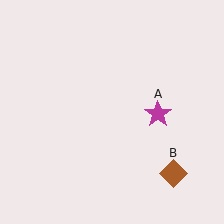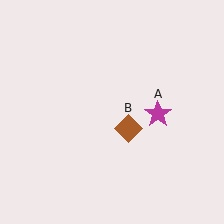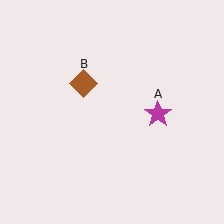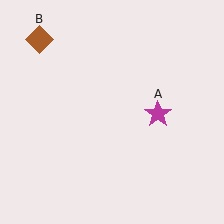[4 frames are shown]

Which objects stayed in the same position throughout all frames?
Magenta star (object A) remained stationary.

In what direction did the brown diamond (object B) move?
The brown diamond (object B) moved up and to the left.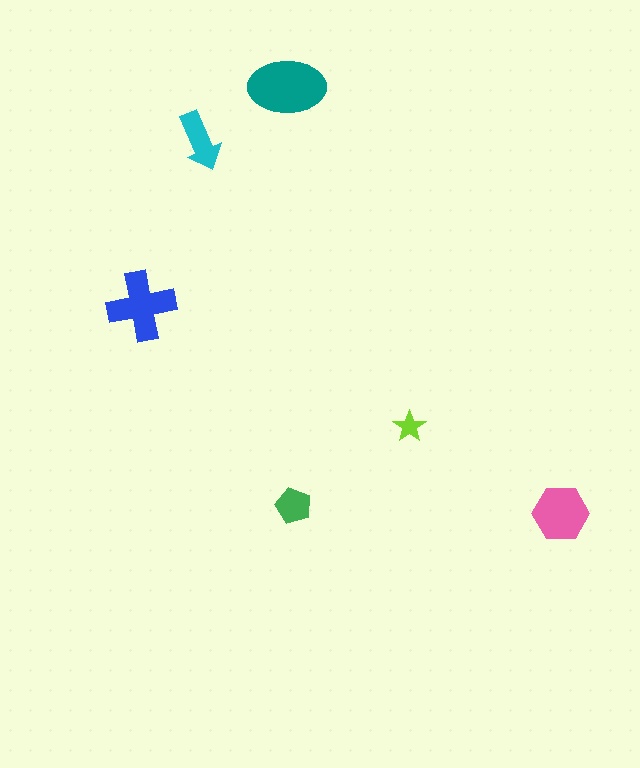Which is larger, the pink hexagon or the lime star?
The pink hexagon.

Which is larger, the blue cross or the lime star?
The blue cross.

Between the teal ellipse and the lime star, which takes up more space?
The teal ellipse.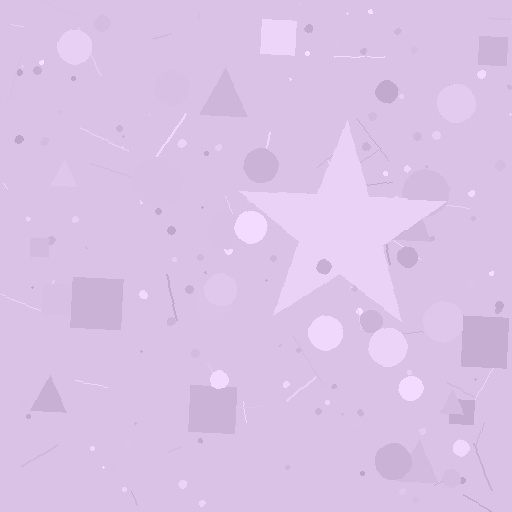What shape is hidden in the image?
A star is hidden in the image.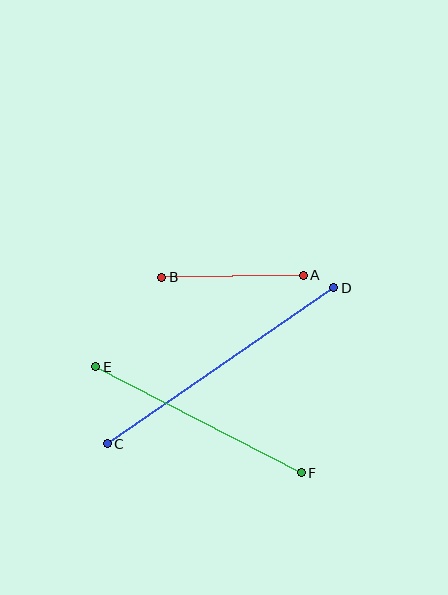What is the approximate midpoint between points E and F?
The midpoint is at approximately (199, 420) pixels.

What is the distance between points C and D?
The distance is approximately 275 pixels.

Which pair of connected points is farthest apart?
Points C and D are farthest apart.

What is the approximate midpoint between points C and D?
The midpoint is at approximately (220, 366) pixels.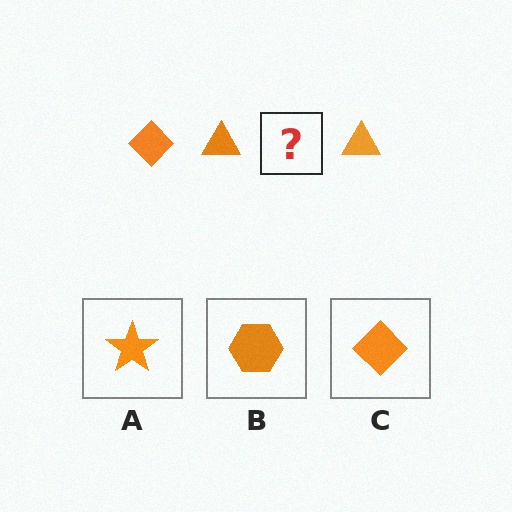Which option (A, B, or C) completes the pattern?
C.